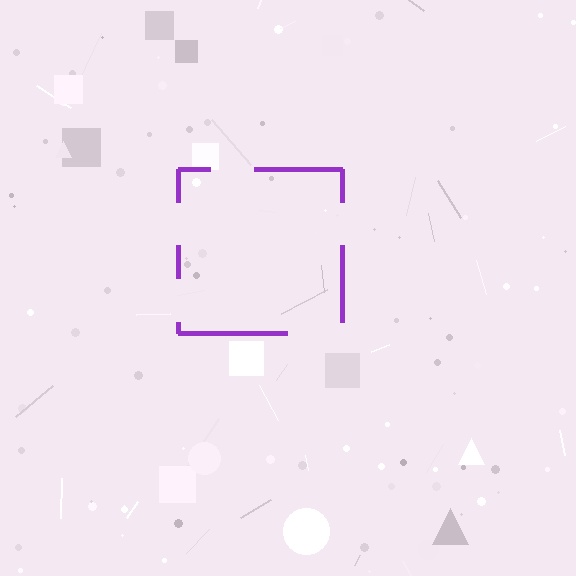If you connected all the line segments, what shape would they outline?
They would outline a square.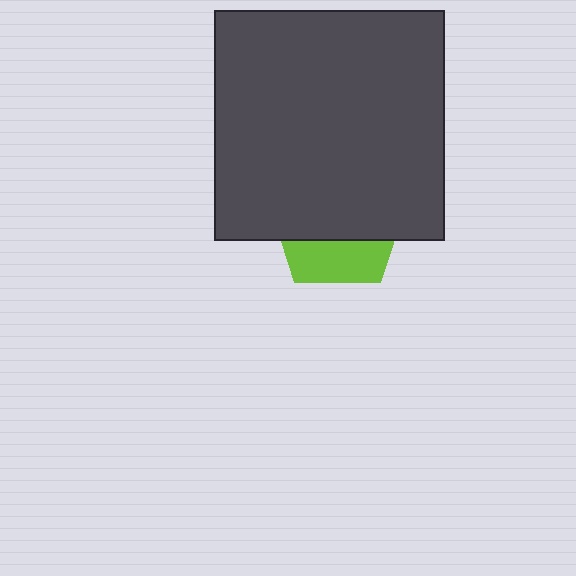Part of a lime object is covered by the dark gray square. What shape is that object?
It is a pentagon.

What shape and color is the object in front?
The object in front is a dark gray square.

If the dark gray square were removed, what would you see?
You would see the complete lime pentagon.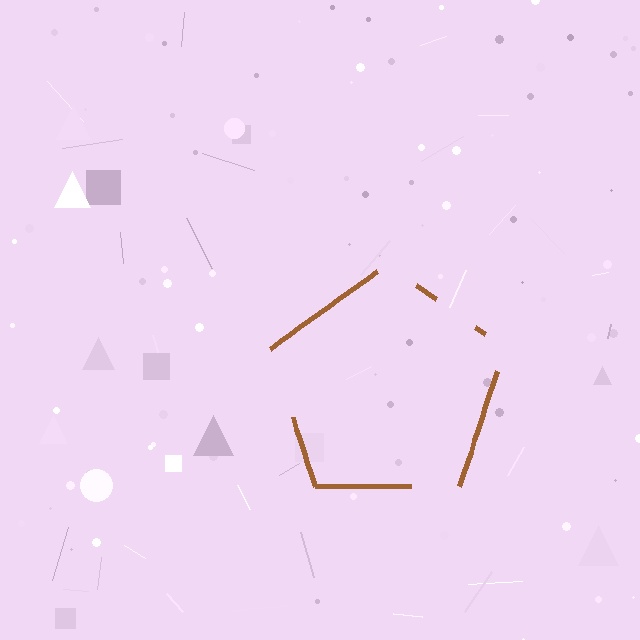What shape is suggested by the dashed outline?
The dashed outline suggests a pentagon.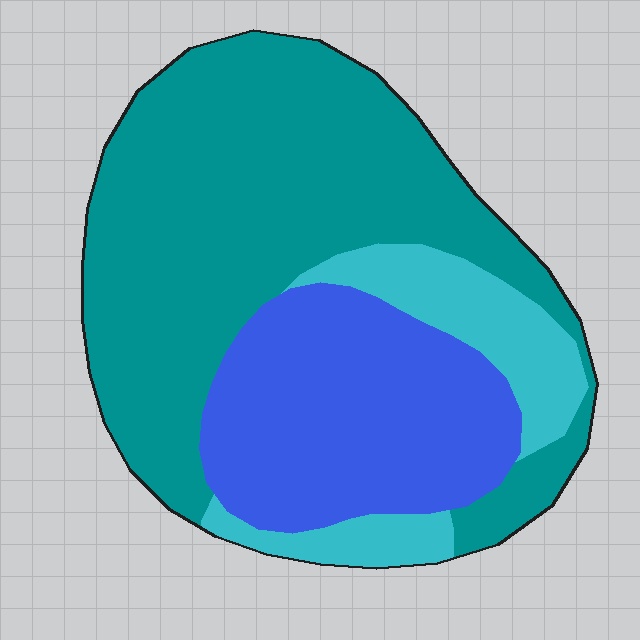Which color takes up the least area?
Cyan, at roughly 15%.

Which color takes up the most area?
Teal, at roughly 55%.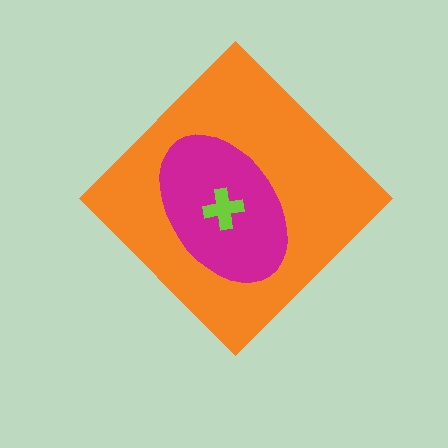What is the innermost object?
The lime cross.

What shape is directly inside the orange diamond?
The magenta ellipse.